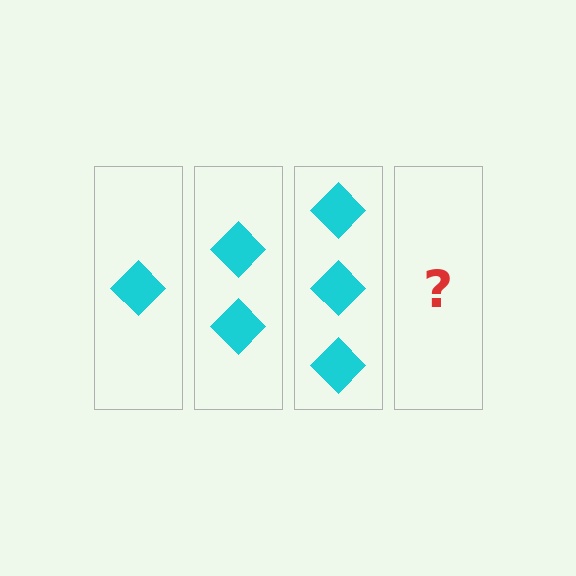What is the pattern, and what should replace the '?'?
The pattern is that each step adds one more diamond. The '?' should be 4 diamonds.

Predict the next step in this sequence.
The next step is 4 diamonds.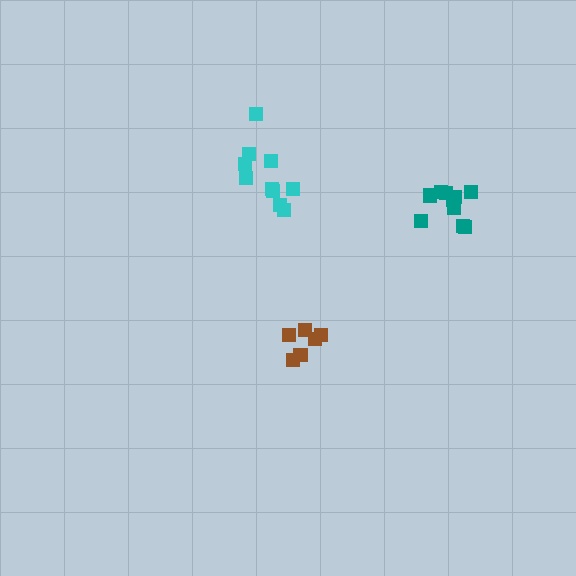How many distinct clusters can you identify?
There are 3 distinct clusters.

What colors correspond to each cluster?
The clusters are colored: teal, cyan, brown.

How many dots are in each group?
Group 1: 10 dots, Group 2: 10 dots, Group 3: 6 dots (26 total).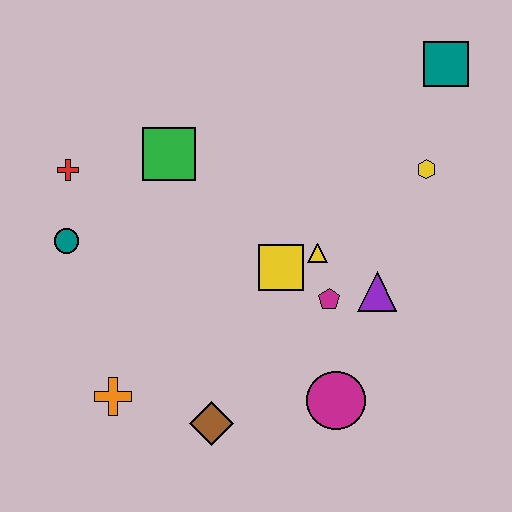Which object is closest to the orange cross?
The brown diamond is closest to the orange cross.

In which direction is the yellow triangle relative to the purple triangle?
The yellow triangle is to the left of the purple triangle.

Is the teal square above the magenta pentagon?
Yes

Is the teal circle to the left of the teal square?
Yes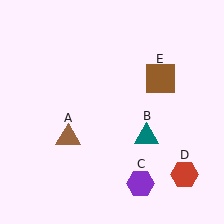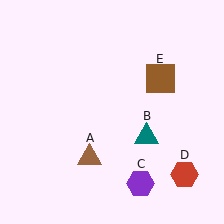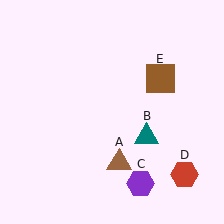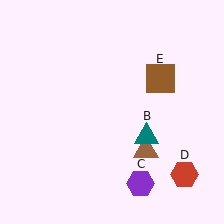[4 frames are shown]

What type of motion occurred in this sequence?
The brown triangle (object A) rotated counterclockwise around the center of the scene.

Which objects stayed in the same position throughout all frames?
Teal triangle (object B) and purple hexagon (object C) and red hexagon (object D) and brown square (object E) remained stationary.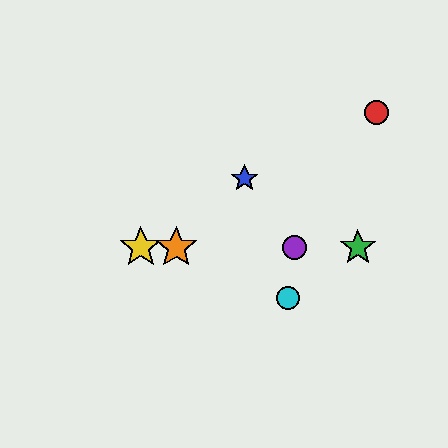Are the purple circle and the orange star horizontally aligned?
Yes, both are at y≈247.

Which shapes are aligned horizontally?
The green star, the yellow star, the purple circle, the orange star are aligned horizontally.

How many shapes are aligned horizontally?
4 shapes (the green star, the yellow star, the purple circle, the orange star) are aligned horizontally.